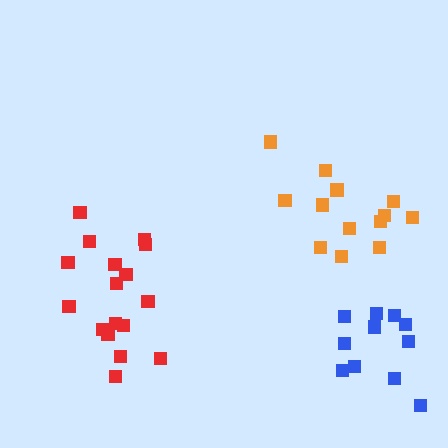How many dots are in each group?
Group 1: 13 dots, Group 2: 17 dots, Group 3: 11 dots (41 total).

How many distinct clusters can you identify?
There are 3 distinct clusters.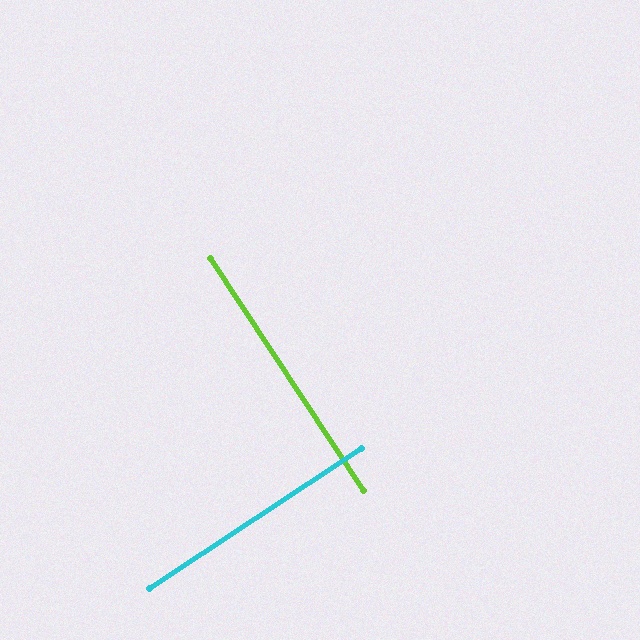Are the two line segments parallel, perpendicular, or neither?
Perpendicular — they meet at approximately 90°.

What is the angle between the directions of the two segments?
Approximately 90 degrees.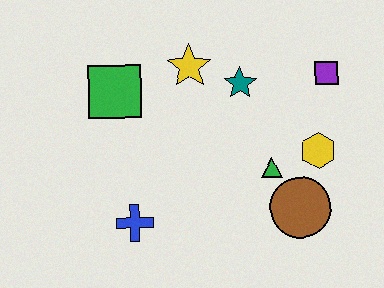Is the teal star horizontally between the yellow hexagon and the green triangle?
No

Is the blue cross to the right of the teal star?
No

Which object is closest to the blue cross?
The green square is closest to the blue cross.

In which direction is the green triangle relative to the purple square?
The green triangle is below the purple square.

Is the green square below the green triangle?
No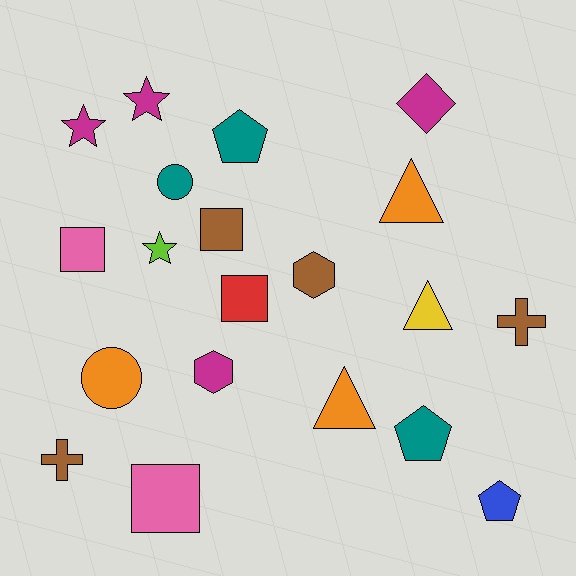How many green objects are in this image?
There are no green objects.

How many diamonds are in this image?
There is 1 diamond.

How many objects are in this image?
There are 20 objects.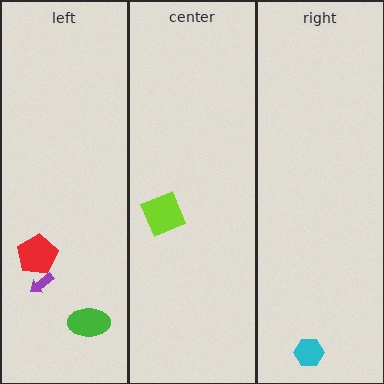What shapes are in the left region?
The green ellipse, the purple arrow, the red pentagon.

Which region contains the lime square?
The center region.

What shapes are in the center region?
The lime square.